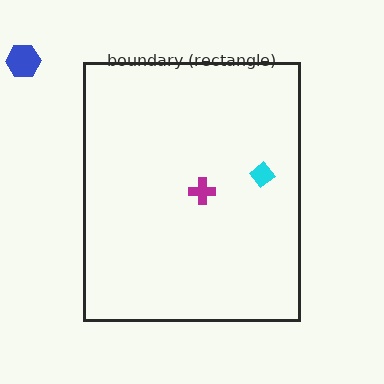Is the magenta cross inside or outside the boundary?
Inside.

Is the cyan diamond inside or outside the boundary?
Inside.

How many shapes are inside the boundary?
2 inside, 1 outside.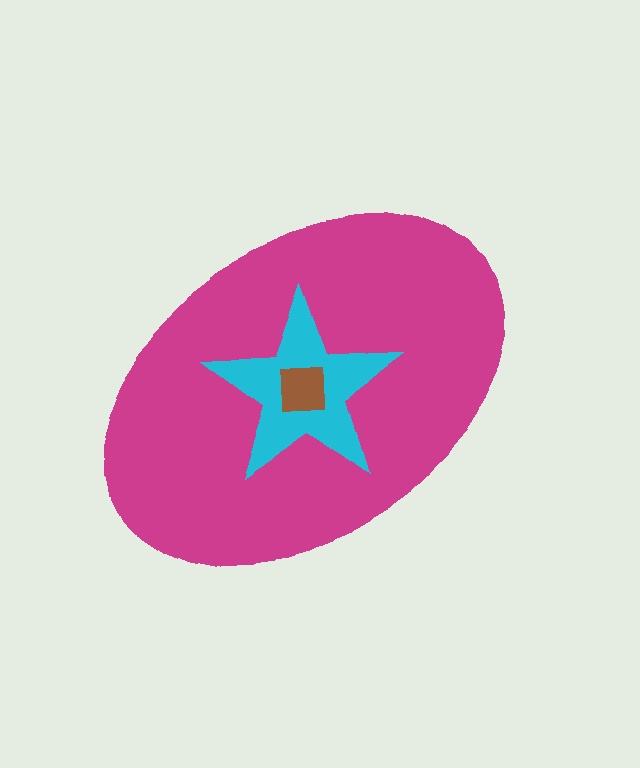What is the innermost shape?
The brown square.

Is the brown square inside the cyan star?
Yes.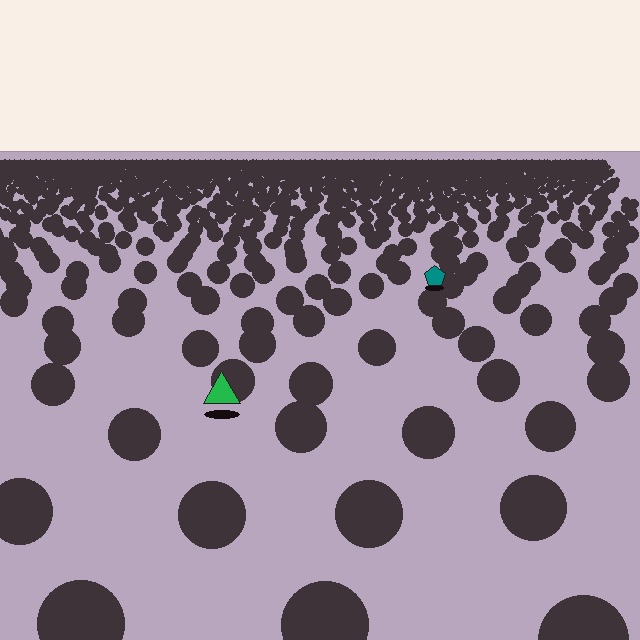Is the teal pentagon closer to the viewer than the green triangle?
No. The green triangle is closer — you can tell from the texture gradient: the ground texture is coarser near it.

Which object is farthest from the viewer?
The teal pentagon is farthest from the viewer. It appears smaller and the ground texture around it is denser.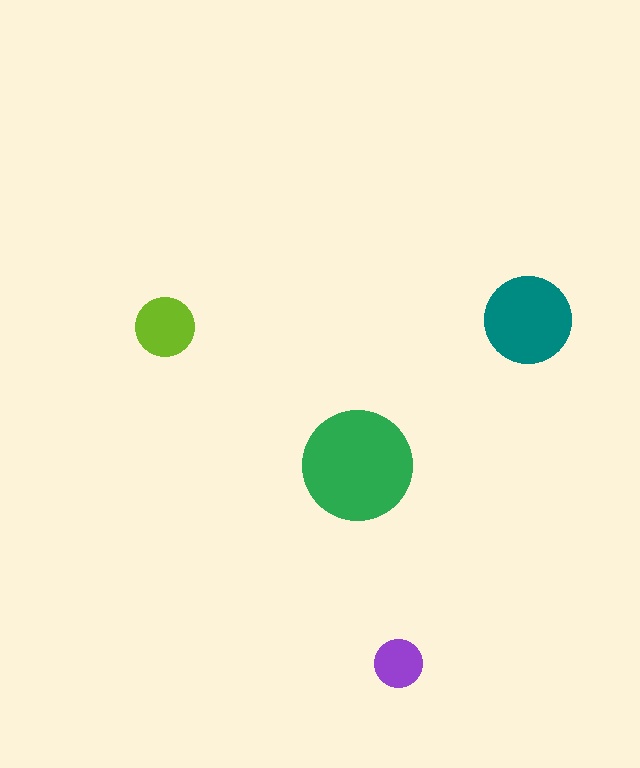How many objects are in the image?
There are 4 objects in the image.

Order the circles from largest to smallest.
the green one, the teal one, the lime one, the purple one.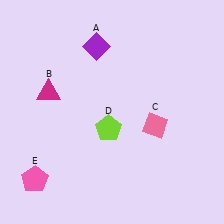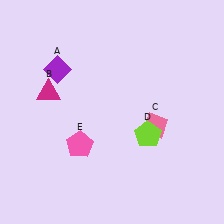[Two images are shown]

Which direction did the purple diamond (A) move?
The purple diamond (A) moved left.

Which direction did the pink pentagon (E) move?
The pink pentagon (E) moved right.